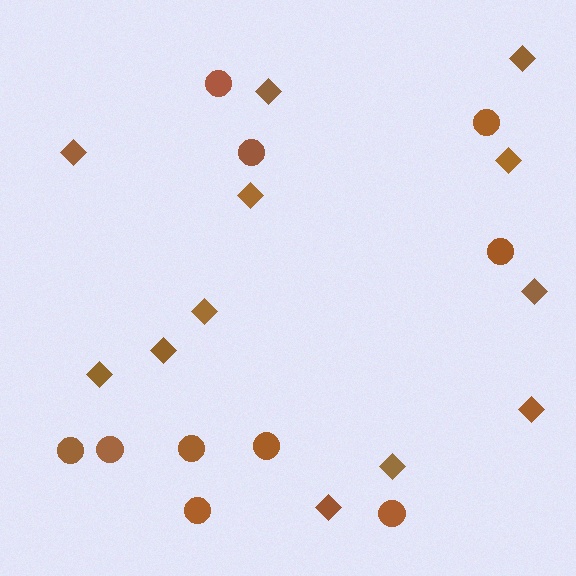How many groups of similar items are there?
There are 2 groups: one group of circles (10) and one group of diamonds (12).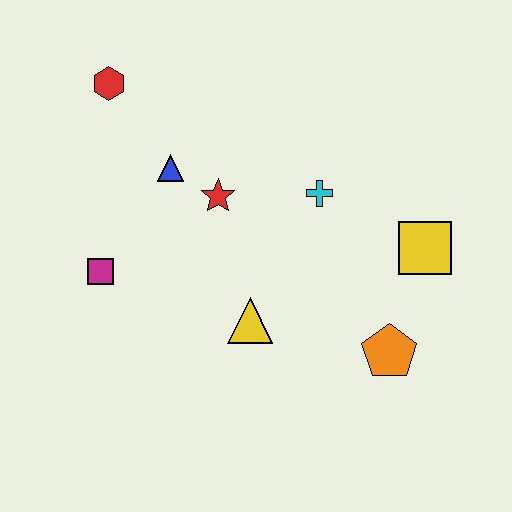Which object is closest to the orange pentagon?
The yellow square is closest to the orange pentagon.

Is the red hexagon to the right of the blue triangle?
No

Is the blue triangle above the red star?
Yes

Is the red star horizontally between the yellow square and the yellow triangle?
No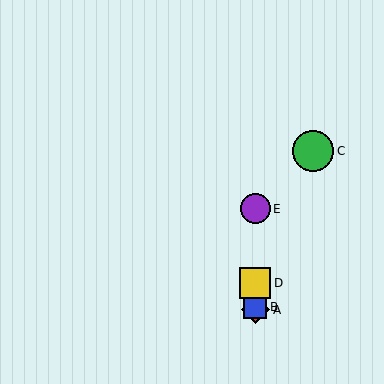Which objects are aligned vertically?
Objects A, B, D, E are aligned vertically.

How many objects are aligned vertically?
4 objects (A, B, D, E) are aligned vertically.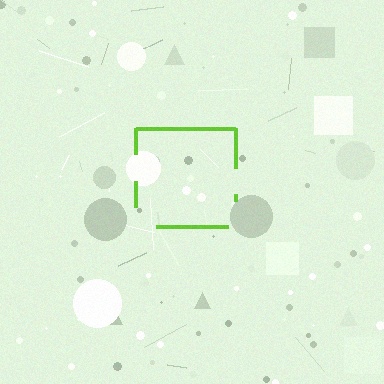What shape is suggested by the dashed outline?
The dashed outline suggests a square.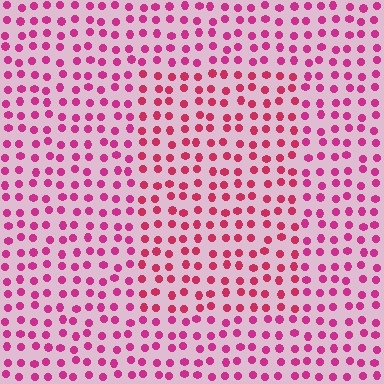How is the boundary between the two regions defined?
The boundary is defined purely by a slight shift in hue (about 19 degrees). Spacing, size, and orientation are identical on both sides.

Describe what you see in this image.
The image is filled with small magenta elements in a uniform arrangement. A rectangle-shaped region is visible where the elements are tinted to a slightly different hue, forming a subtle color boundary.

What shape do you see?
I see a rectangle.